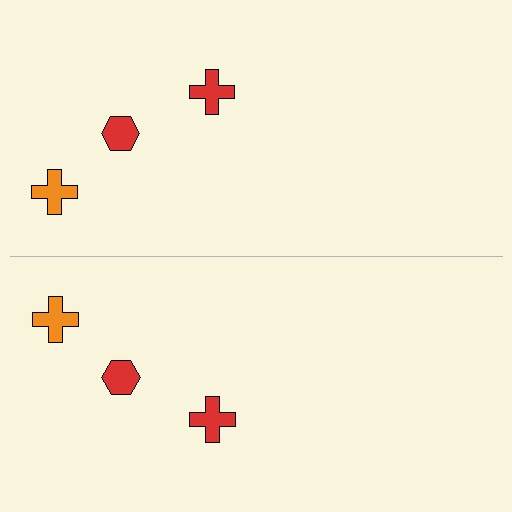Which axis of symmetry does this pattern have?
The pattern has a horizontal axis of symmetry running through the center of the image.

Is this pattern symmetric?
Yes, this pattern has bilateral (reflection) symmetry.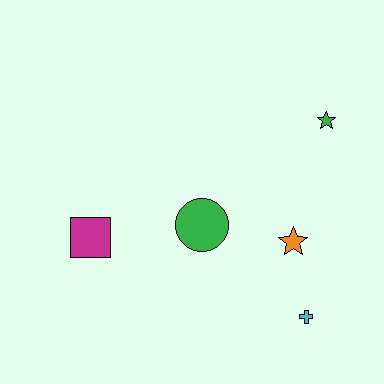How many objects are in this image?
There are 5 objects.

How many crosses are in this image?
There is 1 cross.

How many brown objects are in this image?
There are no brown objects.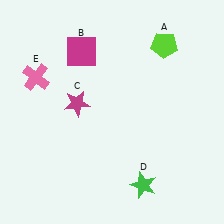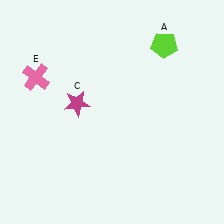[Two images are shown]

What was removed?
The green star (D), the magenta square (B) were removed in Image 2.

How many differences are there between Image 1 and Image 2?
There are 2 differences between the two images.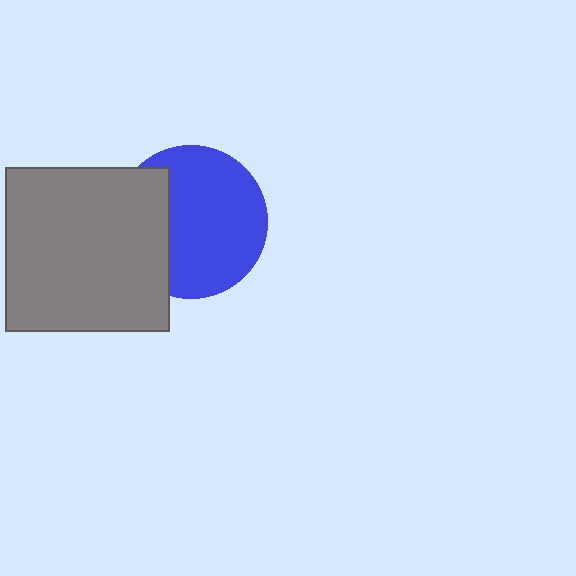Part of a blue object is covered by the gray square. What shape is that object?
It is a circle.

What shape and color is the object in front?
The object in front is a gray square.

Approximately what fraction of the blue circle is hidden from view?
Roughly 30% of the blue circle is hidden behind the gray square.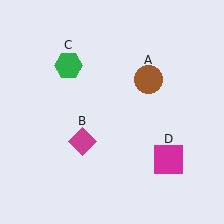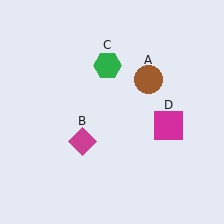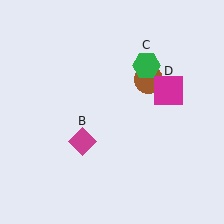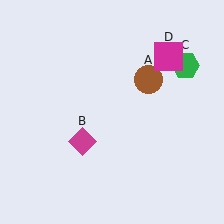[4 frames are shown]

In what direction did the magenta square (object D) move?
The magenta square (object D) moved up.